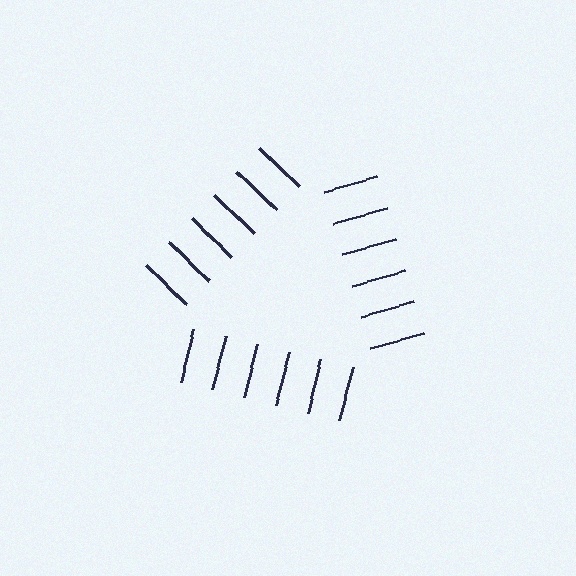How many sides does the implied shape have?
3 sides — the line-ends trace a triangle.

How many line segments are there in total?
18 — 6 along each of the 3 edges.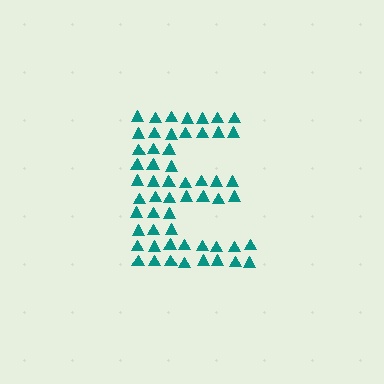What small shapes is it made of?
It is made of small triangles.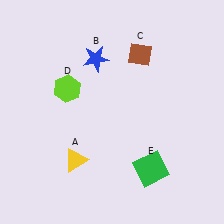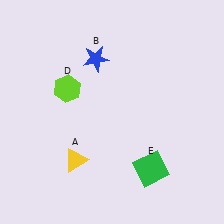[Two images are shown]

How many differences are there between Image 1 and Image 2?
There is 1 difference between the two images.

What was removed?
The brown diamond (C) was removed in Image 2.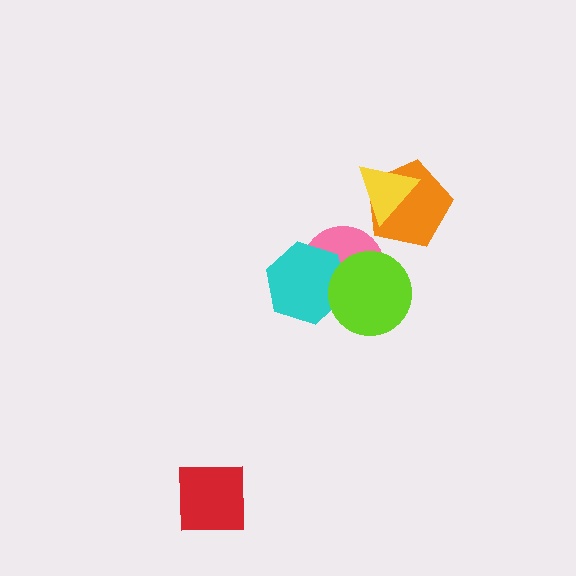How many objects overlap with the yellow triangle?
1 object overlaps with the yellow triangle.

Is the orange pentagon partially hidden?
Yes, it is partially covered by another shape.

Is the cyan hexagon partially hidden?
Yes, it is partially covered by another shape.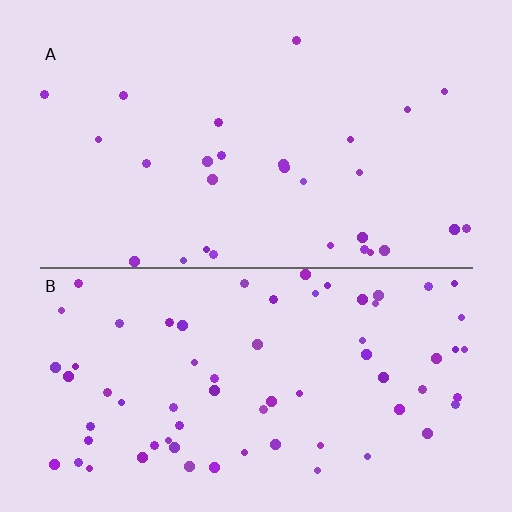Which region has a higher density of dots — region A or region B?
B (the bottom).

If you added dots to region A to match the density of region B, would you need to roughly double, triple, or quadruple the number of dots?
Approximately double.